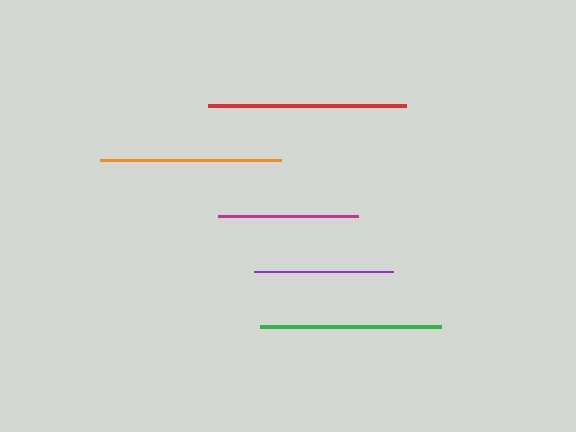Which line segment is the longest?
The red line is the longest at approximately 198 pixels.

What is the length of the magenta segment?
The magenta segment is approximately 140 pixels long.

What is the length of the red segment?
The red segment is approximately 198 pixels long.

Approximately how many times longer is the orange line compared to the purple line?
The orange line is approximately 1.3 times the length of the purple line.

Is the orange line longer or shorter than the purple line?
The orange line is longer than the purple line.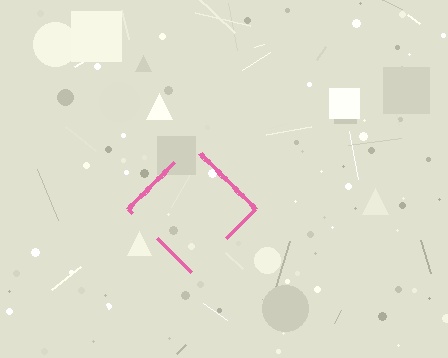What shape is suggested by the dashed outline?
The dashed outline suggests a diamond.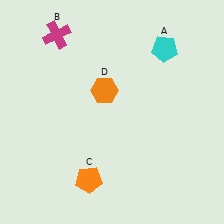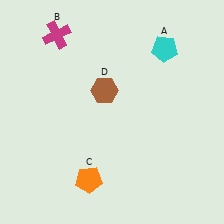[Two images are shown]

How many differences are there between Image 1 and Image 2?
There is 1 difference between the two images.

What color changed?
The hexagon (D) changed from orange in Image 1 to brown in Image 2.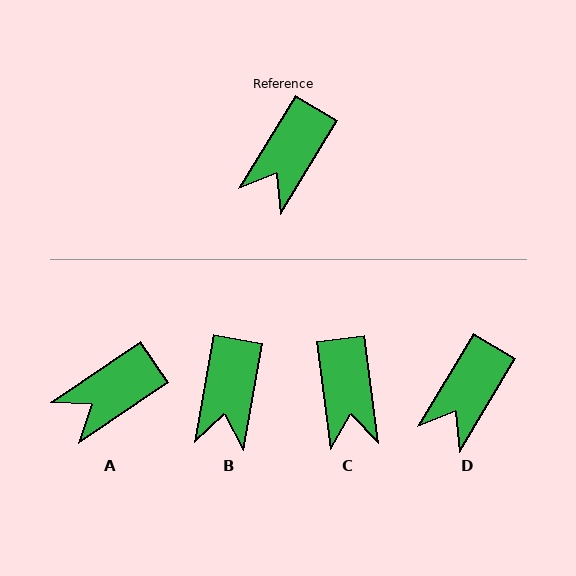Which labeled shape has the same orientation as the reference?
D.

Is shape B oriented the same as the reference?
No, it is off by about 21 degrees.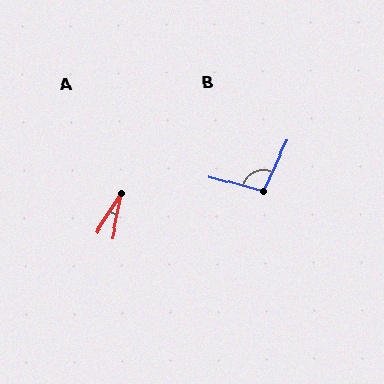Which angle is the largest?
B, at approximately 100 degrees.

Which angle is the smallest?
A, at approximately 22 degrees.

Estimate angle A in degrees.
Approximately 22 degrees.